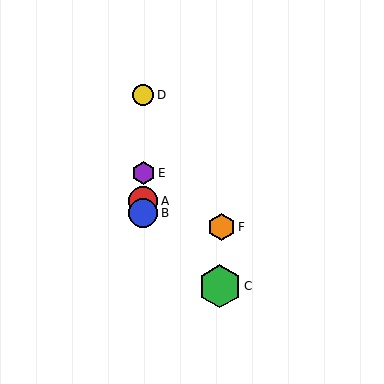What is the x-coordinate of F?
Object F is at x≈221.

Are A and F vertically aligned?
No, A is at x≈143 and F is at x≈221.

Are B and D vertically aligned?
Yes, both are at x≈143.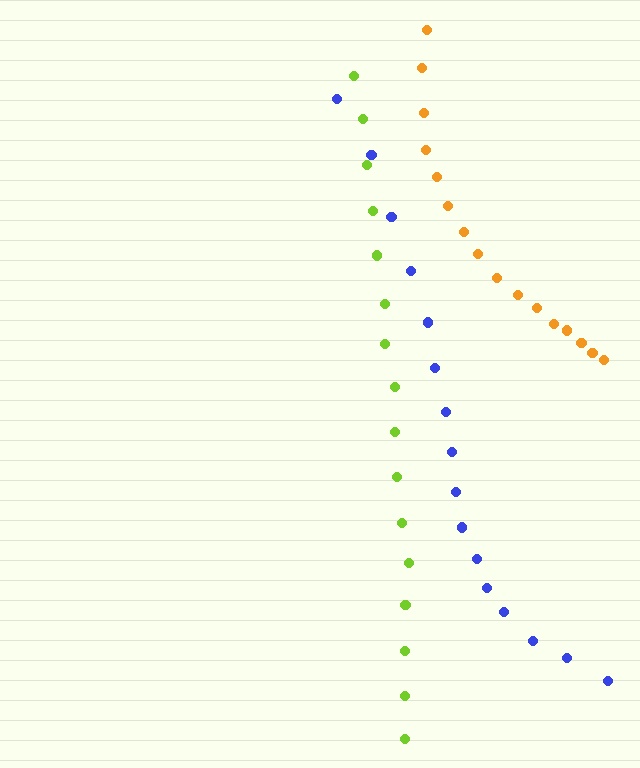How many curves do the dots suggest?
There are 3 distinct paths.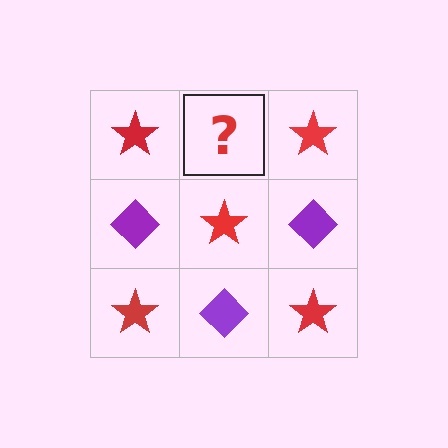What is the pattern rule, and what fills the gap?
The rule is that it alternates red star and purple diamond in a checkerboard pattern. The gap should be filled with a purple diamond.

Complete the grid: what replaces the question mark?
The question mark should be replaced with a purple diamond.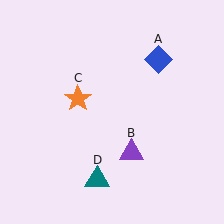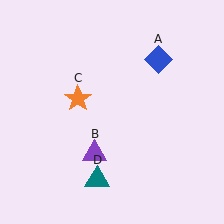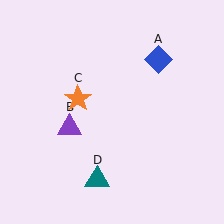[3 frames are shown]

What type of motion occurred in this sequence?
The purple triangle (object B) rotated clockwise around the center of the scene.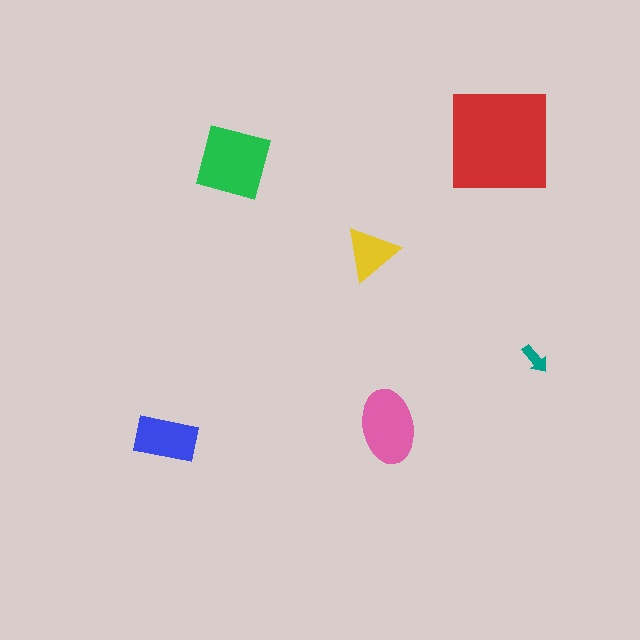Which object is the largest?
The red square.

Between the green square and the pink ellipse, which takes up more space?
The green square.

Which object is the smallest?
The teal arrow.